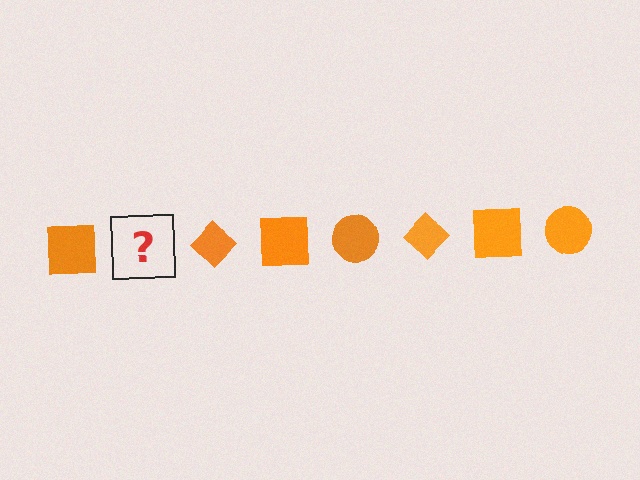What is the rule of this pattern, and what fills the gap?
The rule is that the pattern cycles through square, circle, diamond shapes in orange. The gap should be filled with an orange circle.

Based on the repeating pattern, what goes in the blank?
The blank should be an orange circle.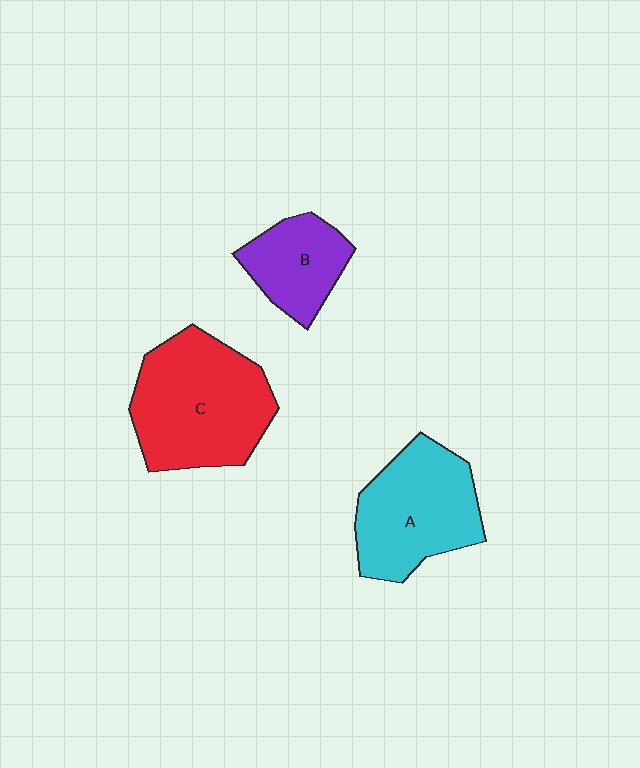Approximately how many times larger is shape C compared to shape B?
Approximately 2.0 times.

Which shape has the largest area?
Shape C (red).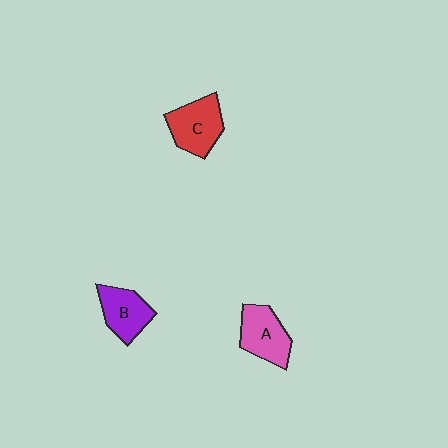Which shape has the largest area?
Shape C (red).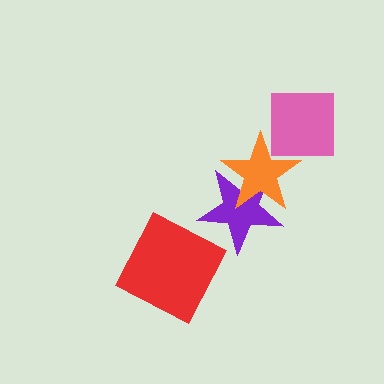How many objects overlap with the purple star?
1 object overlaps with the purple star.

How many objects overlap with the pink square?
1 object overlaps with the pink square.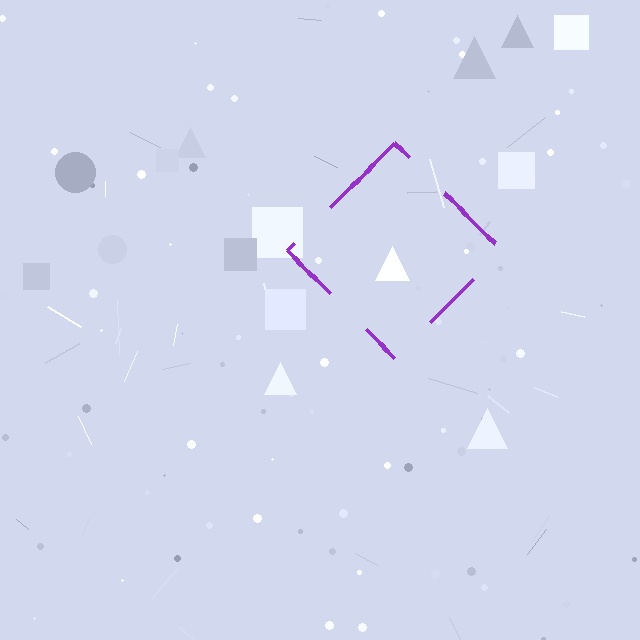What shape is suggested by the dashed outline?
The dashed outline suggests a diamond.